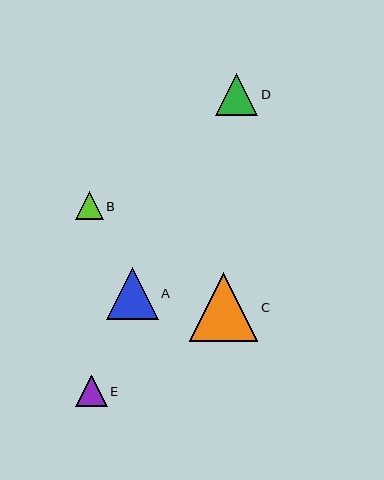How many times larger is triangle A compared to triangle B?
Triangle A is approximately 1.8 times the size of triangle B.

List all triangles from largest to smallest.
From largest to smallest: C, A, D, E, B.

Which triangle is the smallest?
Triangle B is the smallest with a size of approximately 28 pixels.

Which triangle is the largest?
Triangle C is the largest with a size of approximately 69 pixels.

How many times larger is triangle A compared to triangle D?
Triangle A is approximately 1.2 times the size of triangle D.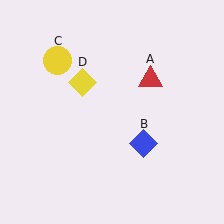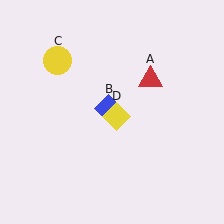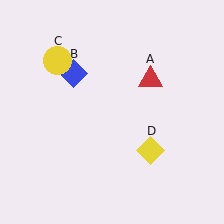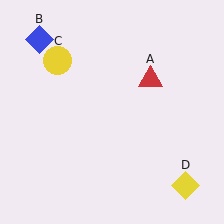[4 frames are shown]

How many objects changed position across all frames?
2 objects changed position: blue diamond (object B), yellow diamond (object D).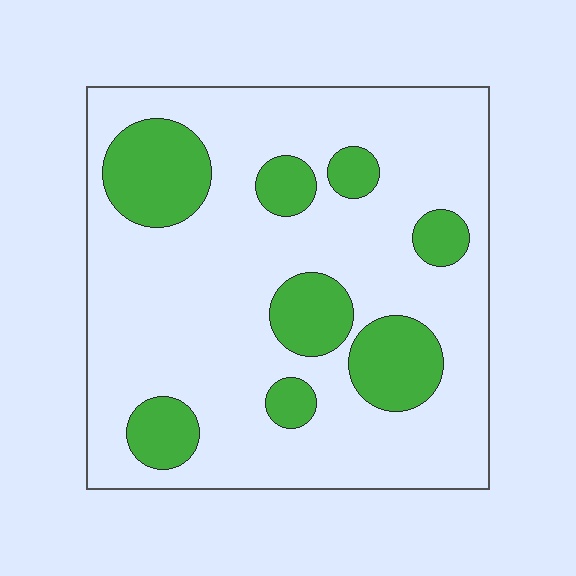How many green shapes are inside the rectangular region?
8.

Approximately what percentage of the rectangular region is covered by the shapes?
Approximately 20%.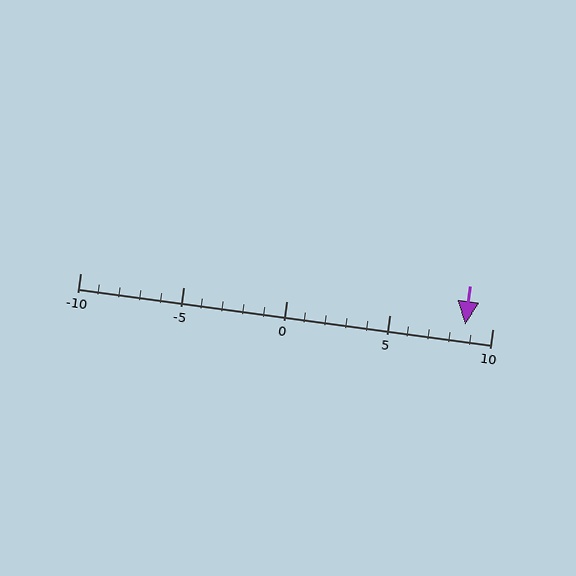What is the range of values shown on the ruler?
The ruler shows values from -10 to 10.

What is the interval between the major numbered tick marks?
The major tick marks are spaced 5 units apart.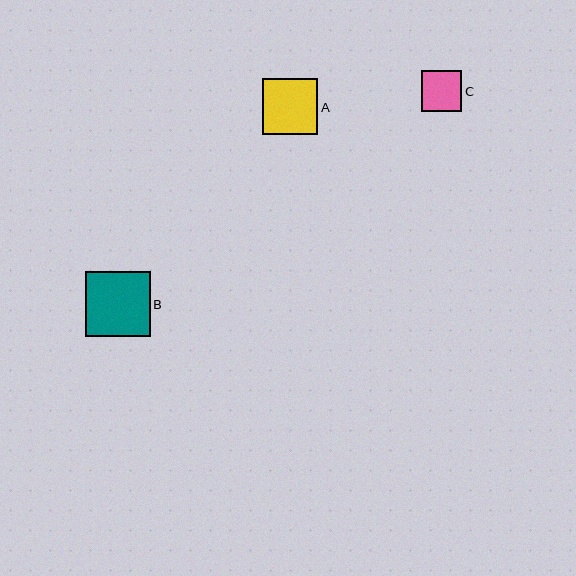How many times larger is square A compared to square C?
Square A is approximately 1.4 times the size of square C.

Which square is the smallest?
Square C is the smallest with a size of approximately 41 pixels.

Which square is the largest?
Square B is the largest with a size of approximately 64 pixels.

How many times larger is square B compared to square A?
Square B is approximately 1.2 times the size of square A.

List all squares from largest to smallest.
From largest to smallest: B, A, C.